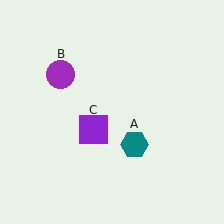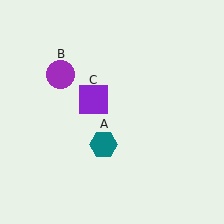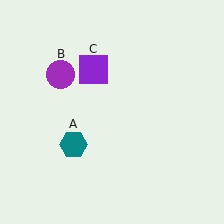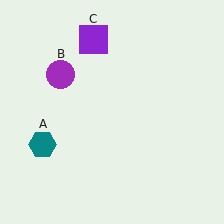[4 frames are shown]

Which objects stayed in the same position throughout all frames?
Purple circle (object B) remained stationary.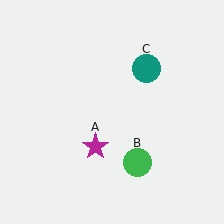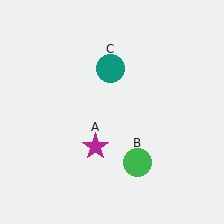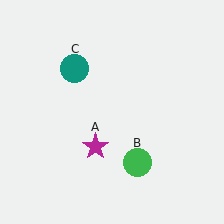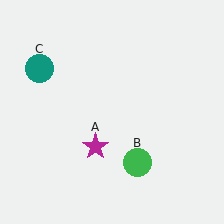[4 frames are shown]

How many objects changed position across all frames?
1 object changed position: teal circle (object C).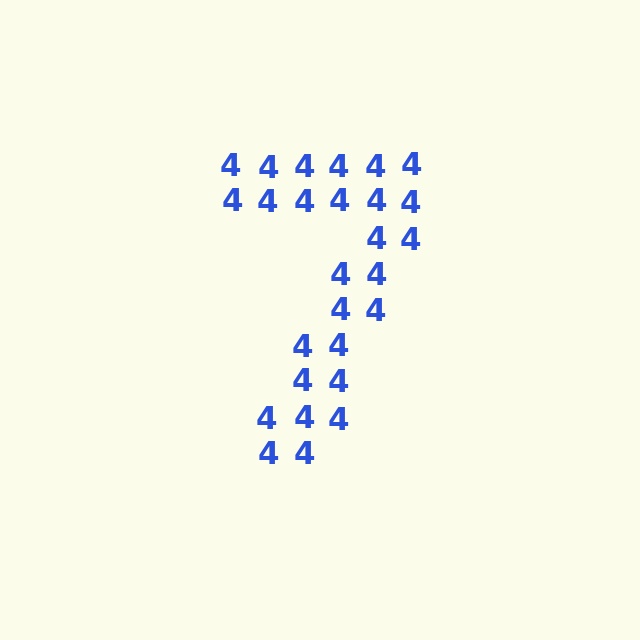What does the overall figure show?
The overall figure shows the digit 7.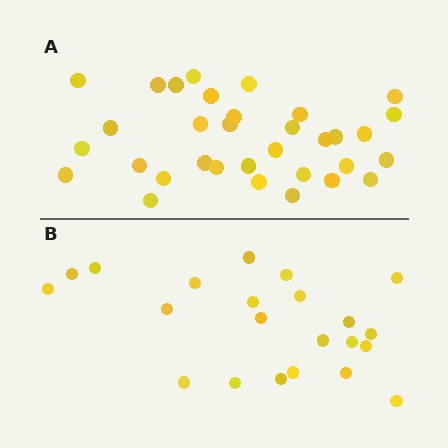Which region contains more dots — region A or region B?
Region A (the top region) has more dots.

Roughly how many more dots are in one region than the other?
Region A has roughly 12 or so more dots than region B.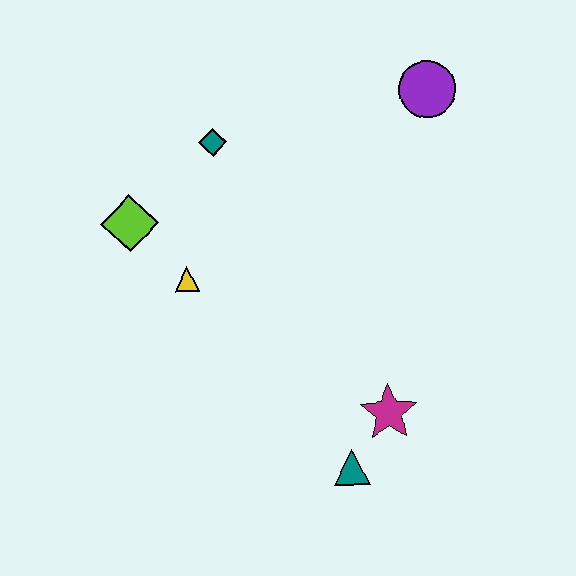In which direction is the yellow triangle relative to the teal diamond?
The yellow triangle is below the teal diamond.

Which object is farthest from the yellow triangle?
The purple circle is farthest from the yellow triangle.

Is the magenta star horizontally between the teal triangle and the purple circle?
Yes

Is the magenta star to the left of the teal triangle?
No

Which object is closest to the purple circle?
The teal diamond is closest to the purple circle.